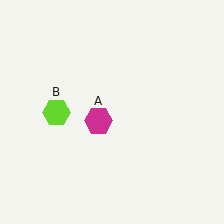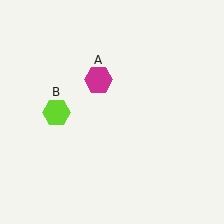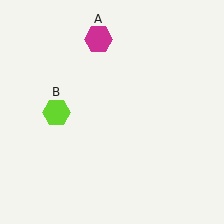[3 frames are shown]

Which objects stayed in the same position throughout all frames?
Lime hexagon (object B) remained stationary.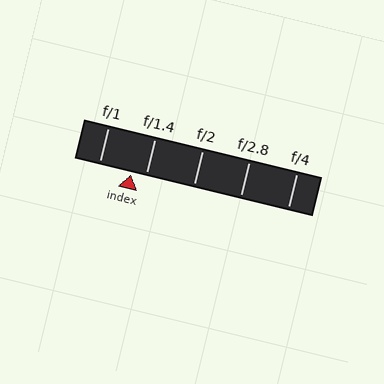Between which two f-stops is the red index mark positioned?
The index mark is between f/1 and f/1.4.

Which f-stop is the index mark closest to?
The index mark is closest to f/1.4.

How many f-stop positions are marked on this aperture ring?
There are 5 f-stop positions marked.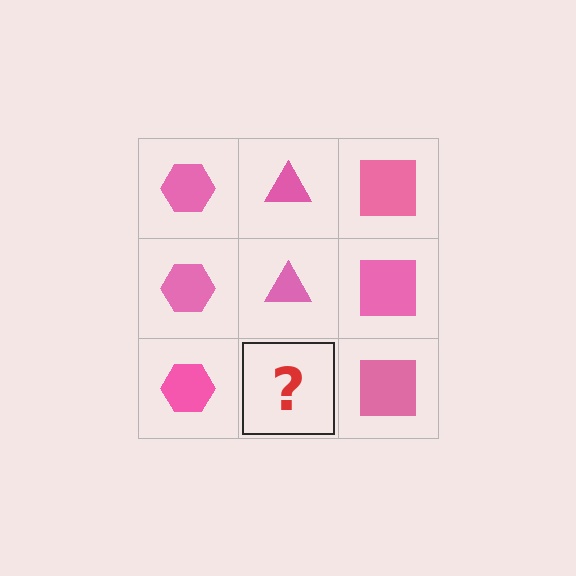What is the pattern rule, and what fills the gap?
The rule is that each column has a consistent shape. The gap should be filled with a pink triangle.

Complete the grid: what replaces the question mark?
The question mark should be replaced with a pink triangle.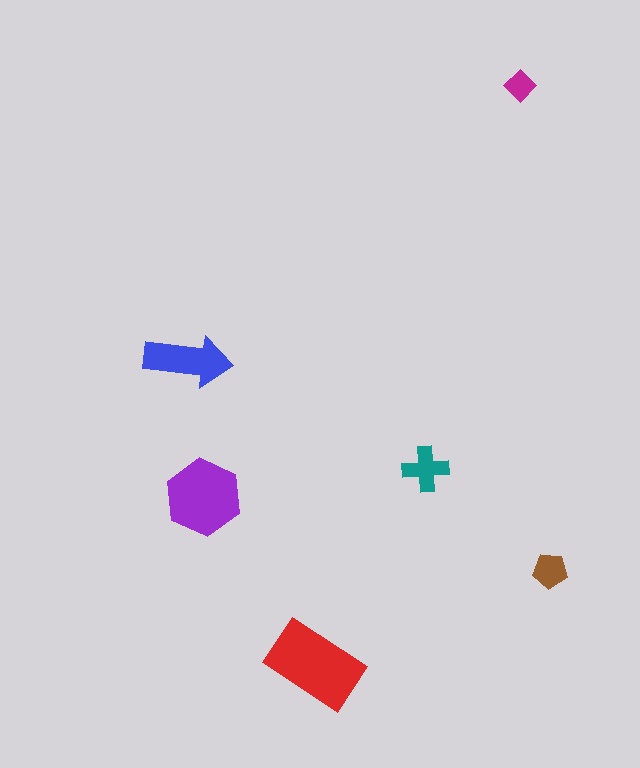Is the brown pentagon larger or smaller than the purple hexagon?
Smaller.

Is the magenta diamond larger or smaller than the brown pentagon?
Smaller.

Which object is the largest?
The red rectangle.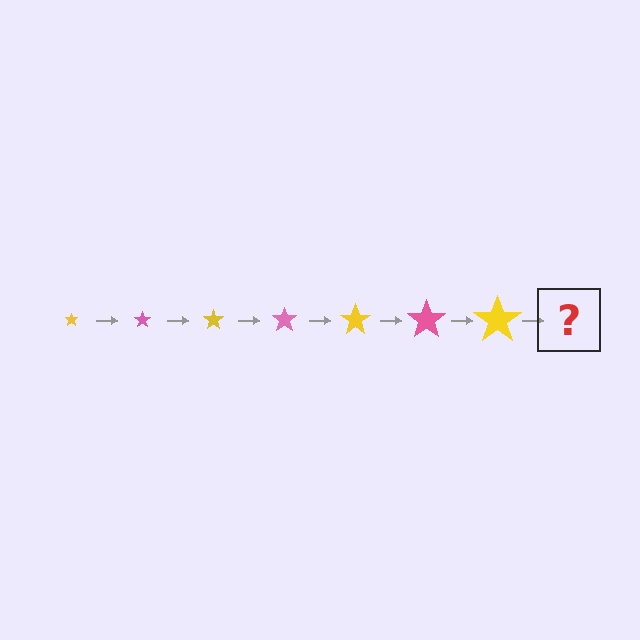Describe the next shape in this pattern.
It should be a pink star, larger than the previous one.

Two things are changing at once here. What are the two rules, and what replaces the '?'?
The two rules are that the star grows larger each step and the color cycles through yellow and pink. The '?' should be a pink star, larger than the previous one.